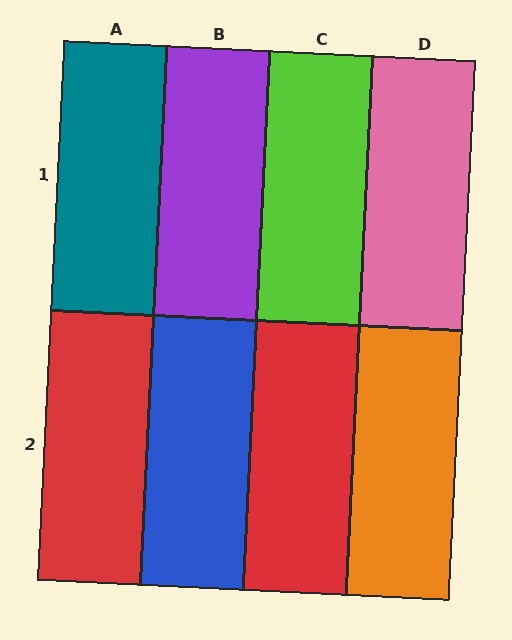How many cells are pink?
1 cell is pink.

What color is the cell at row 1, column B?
Purple.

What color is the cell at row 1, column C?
Lime.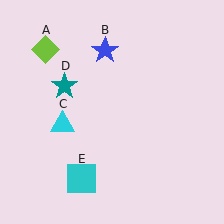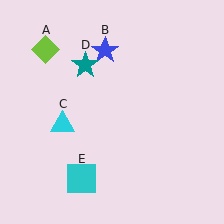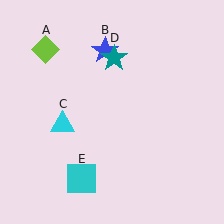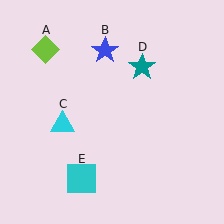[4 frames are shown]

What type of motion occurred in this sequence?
The teal star (object D) rotated clockwise around the center of the scene.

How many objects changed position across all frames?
1 object changed position: teal star (object D).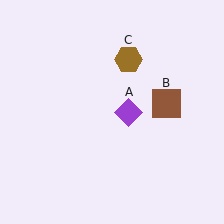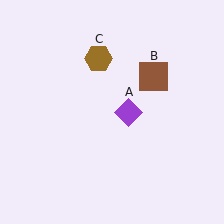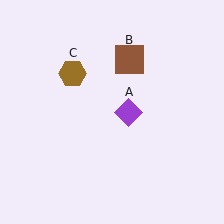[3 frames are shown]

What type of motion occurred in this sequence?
The brown square (object B), brown hexagon (object C) rotated counterclockwise around the center of the scene.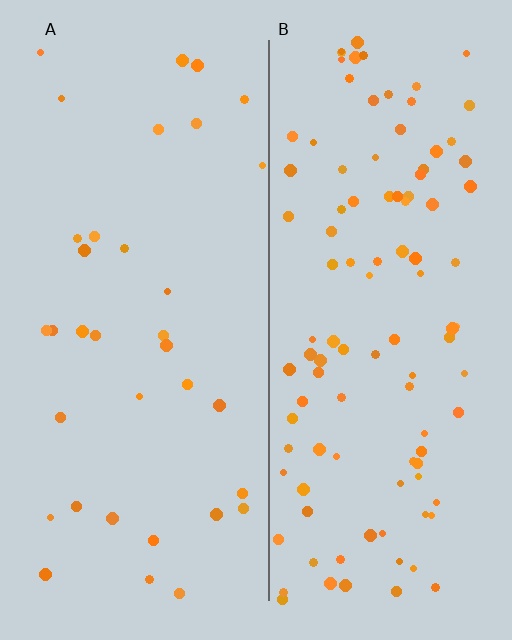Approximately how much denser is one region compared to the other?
Approximately 3.0× — region B over region A.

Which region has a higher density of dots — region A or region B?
B (the right).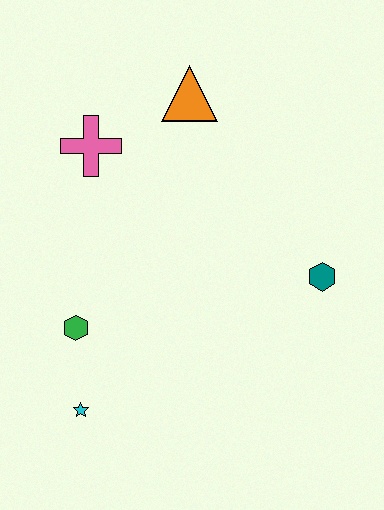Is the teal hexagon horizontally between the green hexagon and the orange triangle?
No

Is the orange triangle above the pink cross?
Yes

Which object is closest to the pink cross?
The orange triangle is closest to the pink cross.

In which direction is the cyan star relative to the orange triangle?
The cyan star is below the orange triangle.